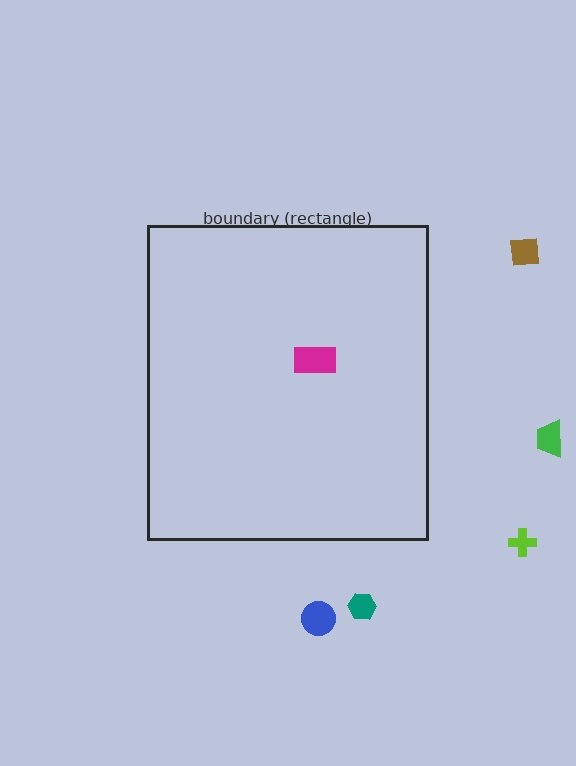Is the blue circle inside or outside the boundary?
Outside.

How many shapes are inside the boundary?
1 inside, 5 outside.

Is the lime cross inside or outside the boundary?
Outside.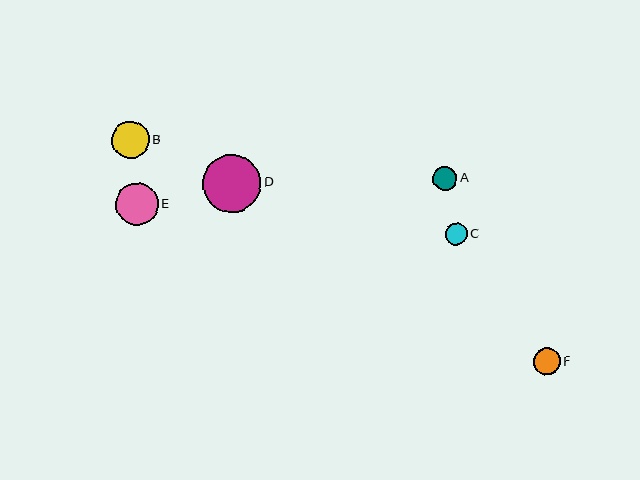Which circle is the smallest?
Circle C is the smallest with a size of approximately 22 pixels.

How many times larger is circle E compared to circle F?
Circle E is approximately 1.6 times the size of circle F.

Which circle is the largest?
Circle D is the largest with a size of approximately 58 pixels.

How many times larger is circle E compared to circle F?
Circle E is approximately 1.6 times the size of circle F.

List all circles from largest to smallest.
From largest to smallest: D, E, B, F, A, C.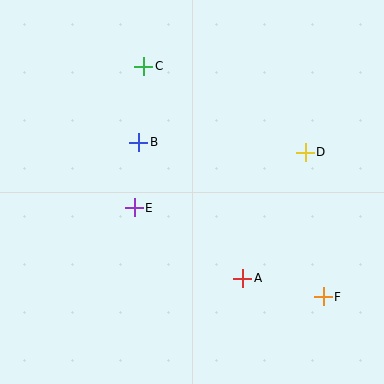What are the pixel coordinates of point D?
Point D is at (305, 152).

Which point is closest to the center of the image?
Point E at (134, 208) is closest to the center.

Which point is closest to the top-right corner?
Point D is closest to the top-right corner.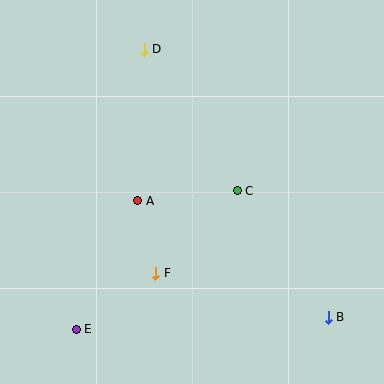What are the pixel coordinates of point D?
Point D is at (144, 49).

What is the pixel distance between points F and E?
The distance between F and E is 97 pixels.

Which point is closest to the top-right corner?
Point C is closest to the top-right corner.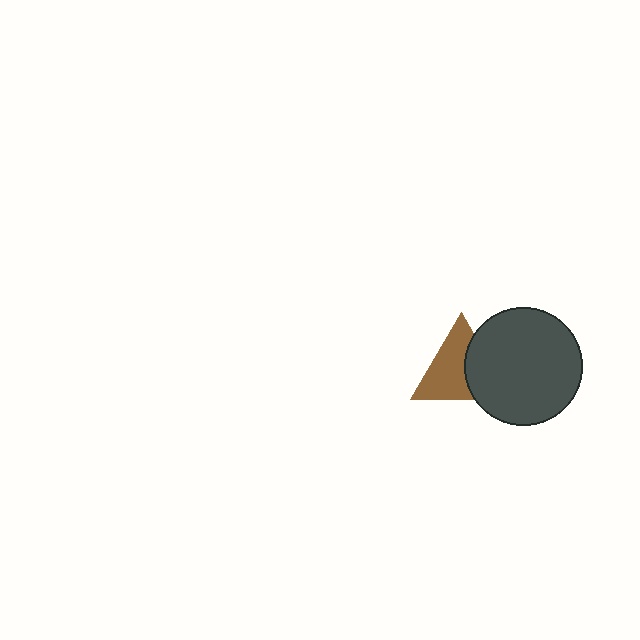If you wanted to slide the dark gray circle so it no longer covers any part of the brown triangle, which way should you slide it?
Slide it right — that is the most direct way to separate the two shapes.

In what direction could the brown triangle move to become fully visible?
The brown triangle could move left. That would shift it out from behind the dark gray circle entirely.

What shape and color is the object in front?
The object in front is a dark gray circle.